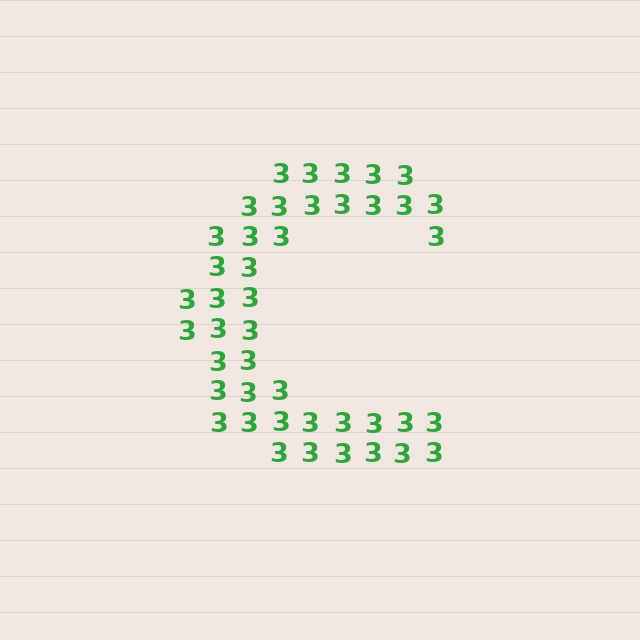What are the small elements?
The small elements are digit 3's.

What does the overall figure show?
The overall figure shows the letter C.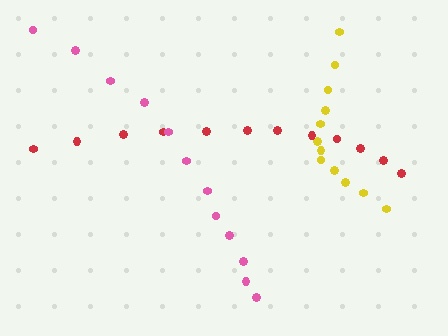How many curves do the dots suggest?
There are 3 distinct paths.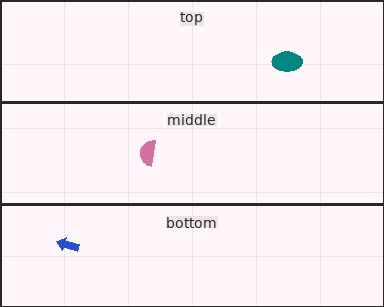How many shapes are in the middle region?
1.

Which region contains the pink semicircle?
The middle region.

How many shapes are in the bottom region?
1.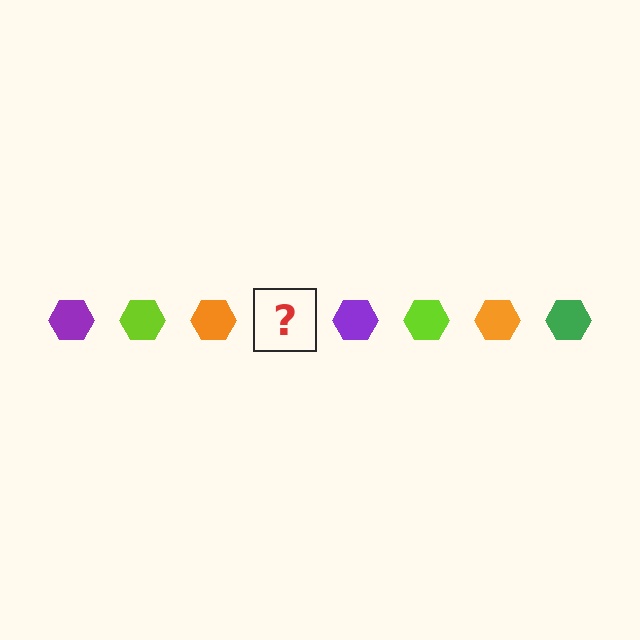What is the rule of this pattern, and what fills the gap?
The rule is that the pattern cycles through purple, lime, orange, green hexagons. The gap should be filled with a green hexagon.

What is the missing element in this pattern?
The missing element is a green hexagon.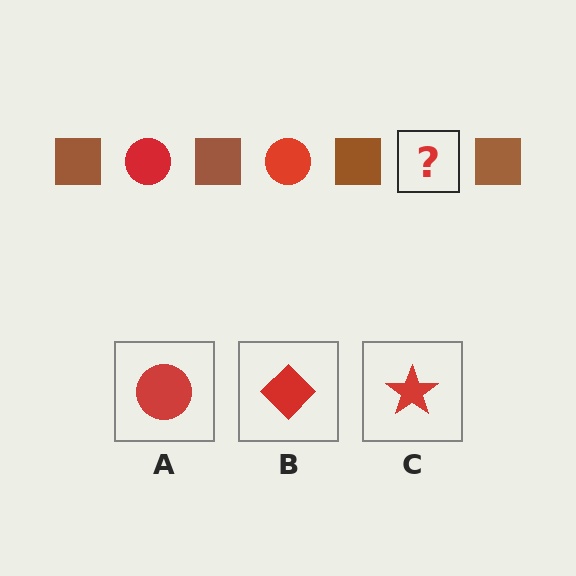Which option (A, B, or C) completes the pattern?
A.